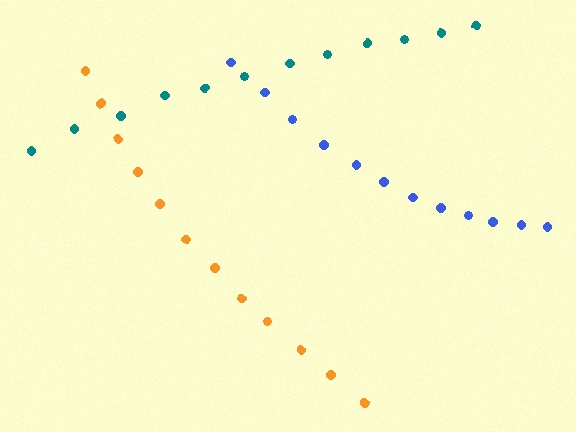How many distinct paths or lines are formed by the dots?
There are 3 distinct paths.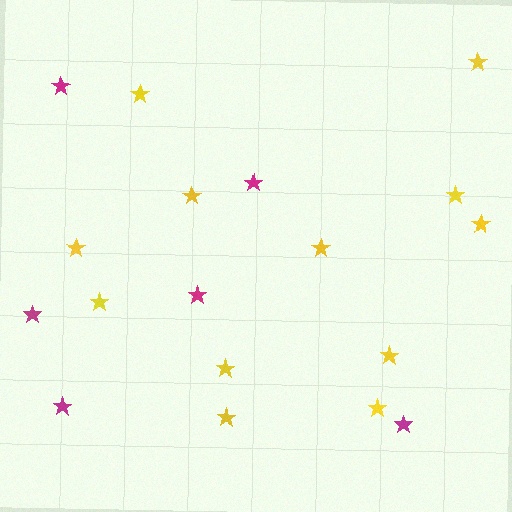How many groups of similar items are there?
There are 2 groups: one group of magenta stars (6) and one group of yellow stars (12).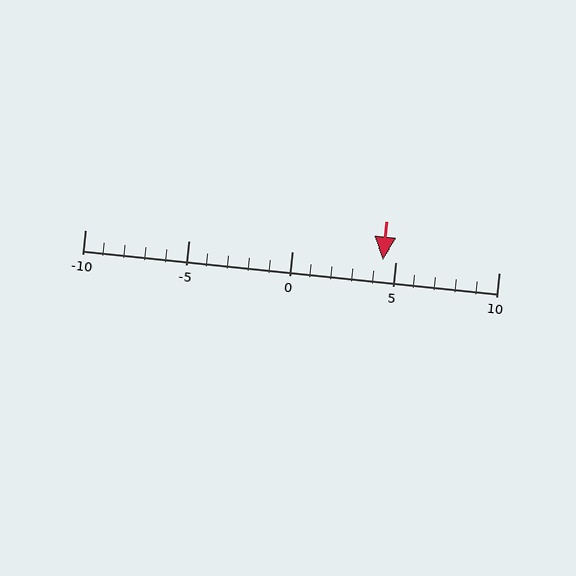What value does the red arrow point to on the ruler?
The red arrow points to approximately 4.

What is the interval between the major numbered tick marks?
The major tick marks are spaced 5 units apart.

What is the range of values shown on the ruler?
The ruler shows values from -10 to 10.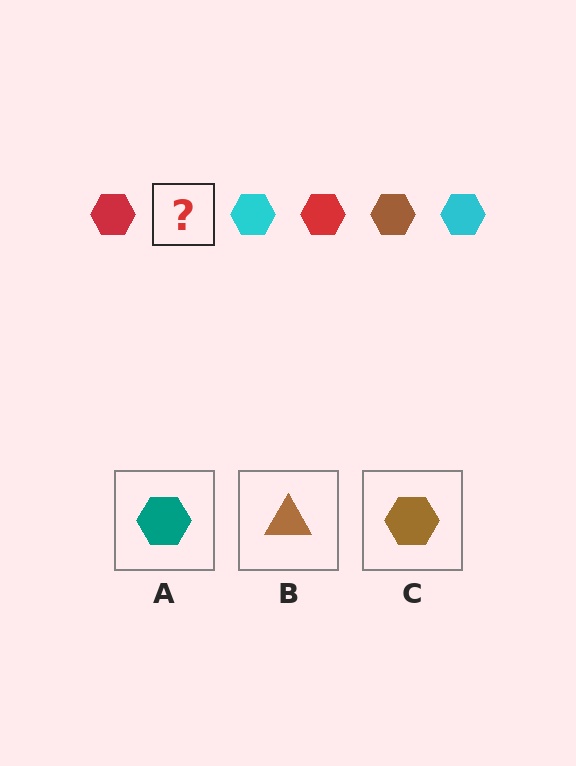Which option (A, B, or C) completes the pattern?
C.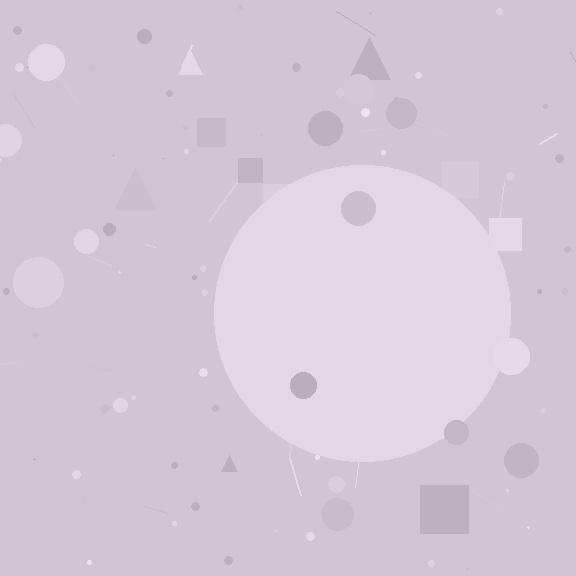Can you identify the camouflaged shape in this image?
The camouflaged shape is a circle.